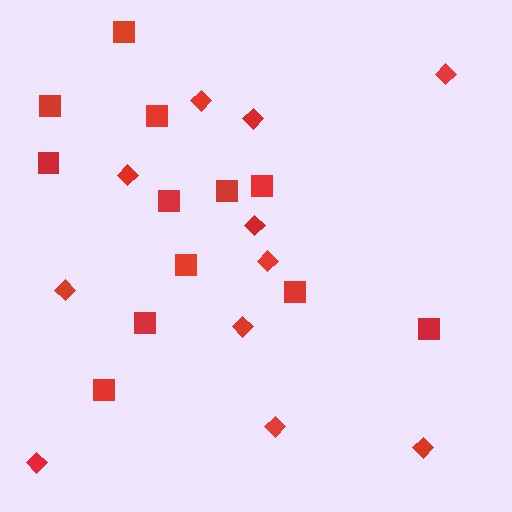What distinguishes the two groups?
There are 2 groups: one group of squares (12) and one group of diamonds (11).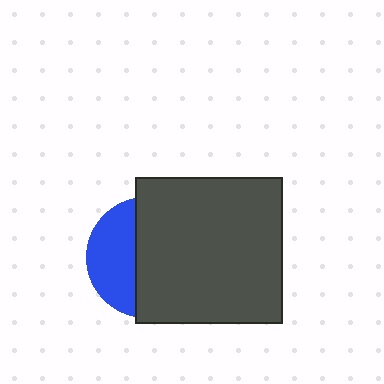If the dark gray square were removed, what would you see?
You would see the complete blue circle.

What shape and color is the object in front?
The object in front is a dark gray square.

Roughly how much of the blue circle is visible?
A small part of it is visible (roughly 39%).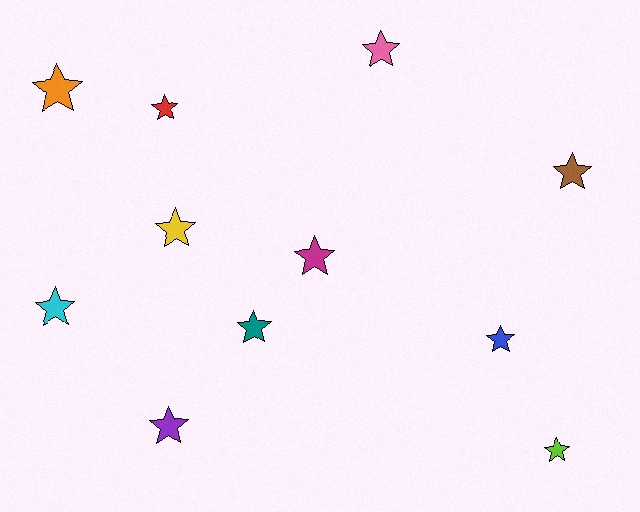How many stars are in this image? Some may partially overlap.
There are 11 stars.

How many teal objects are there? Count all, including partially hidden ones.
There is 1 teal object.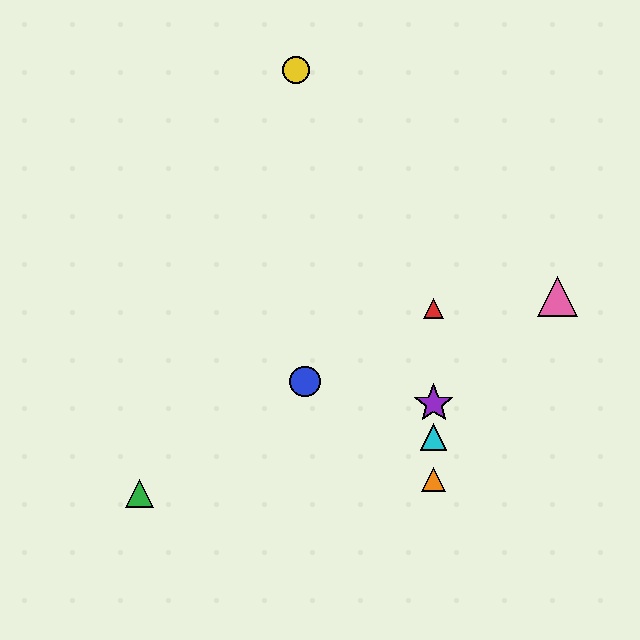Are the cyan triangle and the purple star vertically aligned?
Yes, both are at x≈434.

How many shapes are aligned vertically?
4 shapes (the red triangle, the purple star, the orange triangle, the cyan triangle) are aligned vertically.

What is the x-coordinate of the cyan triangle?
The cyan triangle is at x≈434.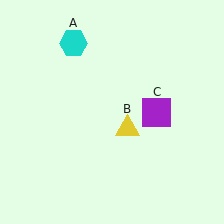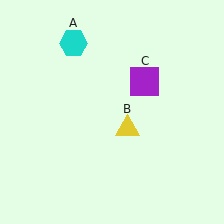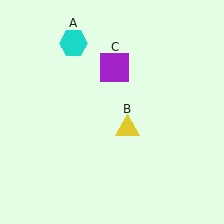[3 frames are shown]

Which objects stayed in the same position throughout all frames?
Cyan hexagon (object A) and yellow triangle (object B) remained stationary.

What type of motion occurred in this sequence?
The purple square (object C) rotated counterclockwise around the center of the scene.